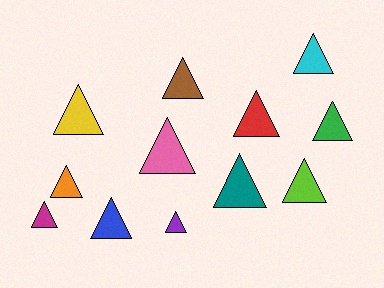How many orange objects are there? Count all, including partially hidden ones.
There is 1 orange object.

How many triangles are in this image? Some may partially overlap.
There are 12 triangles.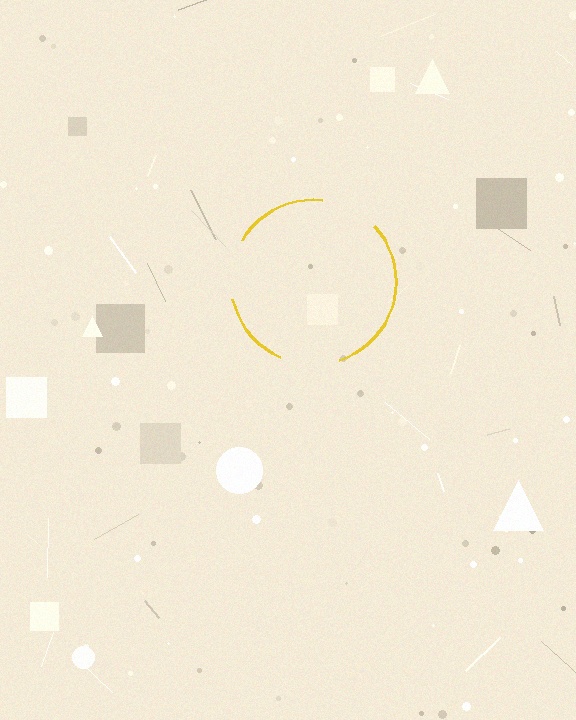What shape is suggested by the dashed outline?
The dashed outline suggests a circle.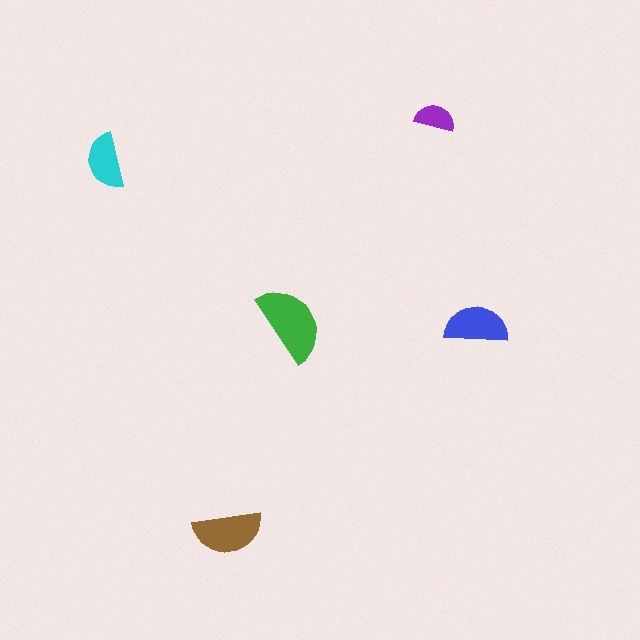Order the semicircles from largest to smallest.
the green one, the brown one, the blue one, the cyan one, the purple one.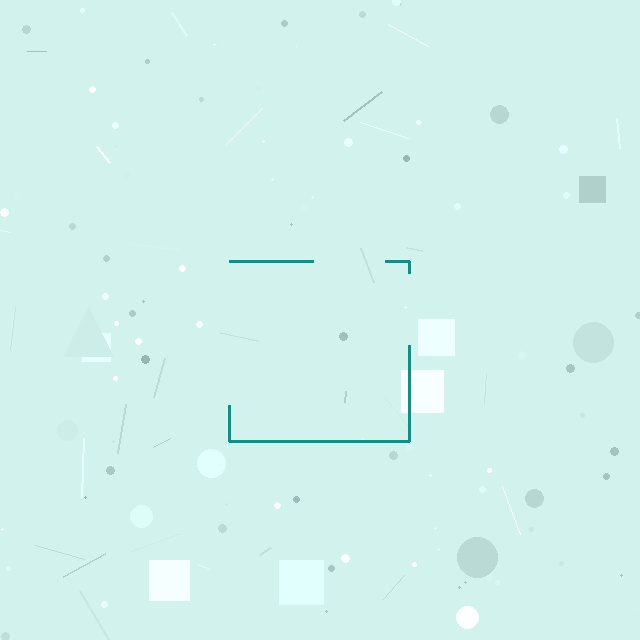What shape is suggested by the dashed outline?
The dashed outline suggests a square.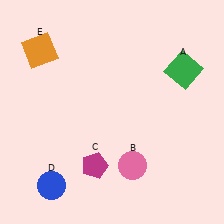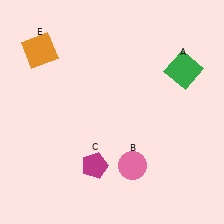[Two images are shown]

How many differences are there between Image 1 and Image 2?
There is 1 difference between the two images.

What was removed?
The blue circle (D) was removed in Image 2.